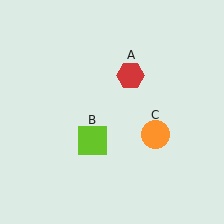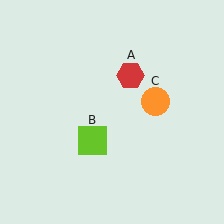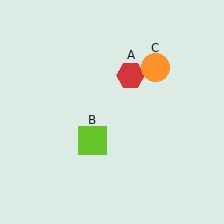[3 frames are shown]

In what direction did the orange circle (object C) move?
The orange circle (object C) moved up.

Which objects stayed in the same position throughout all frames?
Red hexagon (object A) and lime square (object B) remained stationary.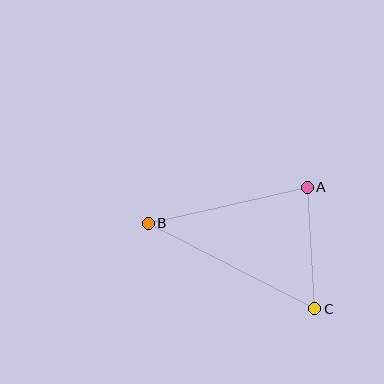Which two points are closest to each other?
Points A and C are closest to each other.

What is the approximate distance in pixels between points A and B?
The distance between A and B is approximately 163 pixels.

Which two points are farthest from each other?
Points B and C are farthest from each other.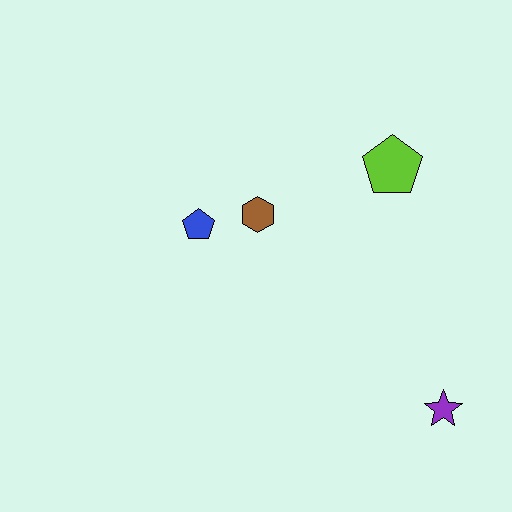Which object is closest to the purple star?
The lime pentagon is closest to the purple star.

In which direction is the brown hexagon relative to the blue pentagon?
The brown hexagon is to the right of the blue pentagon.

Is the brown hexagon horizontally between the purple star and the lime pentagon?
No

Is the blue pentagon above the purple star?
Yes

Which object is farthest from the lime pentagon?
The purple star is farthest from the lime pentagon.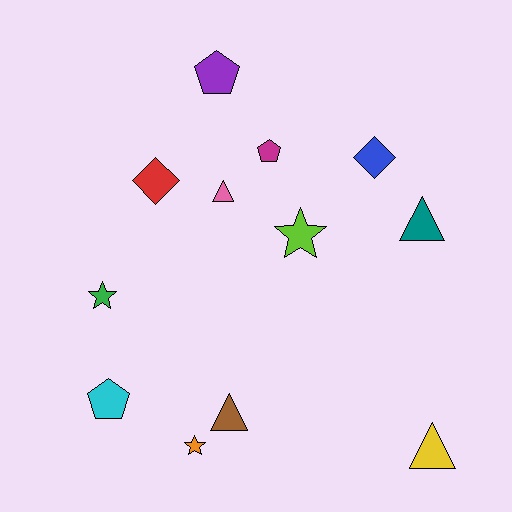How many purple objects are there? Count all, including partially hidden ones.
There is 1 purple object.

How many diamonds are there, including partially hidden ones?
There are 2 diamonds.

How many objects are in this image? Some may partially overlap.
There are 12 objects.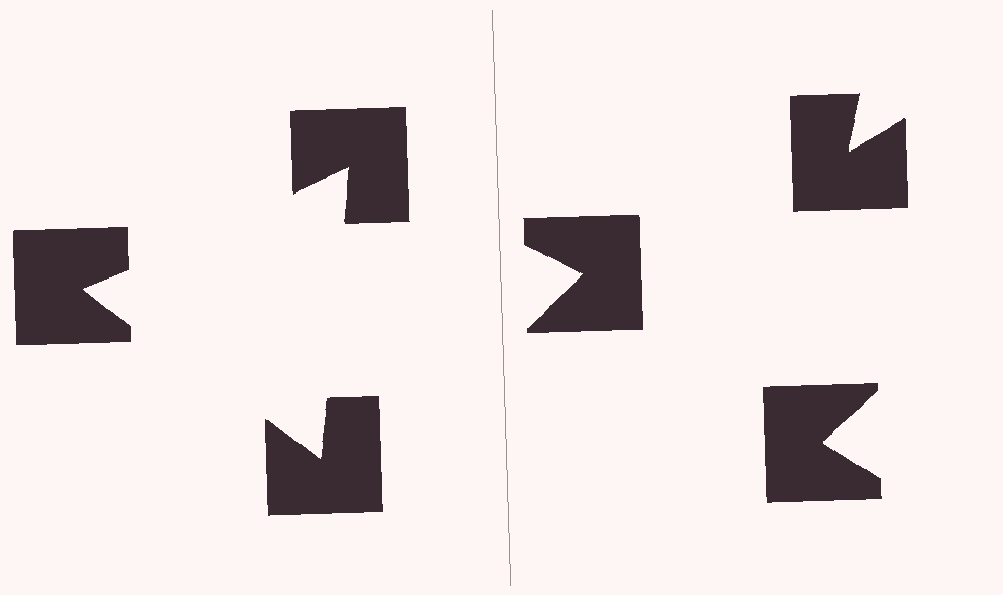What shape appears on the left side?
An illusory triangle.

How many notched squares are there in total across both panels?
6 — 3 on each side.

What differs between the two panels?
The notched squares are positioned identically on both sides; only the wedge orientations differ. On the left they align to a triangle; on the right they are misaligned.